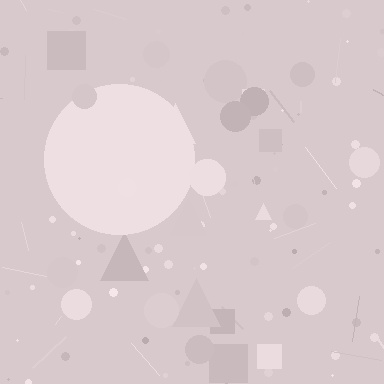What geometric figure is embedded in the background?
A circle is embedded in the background.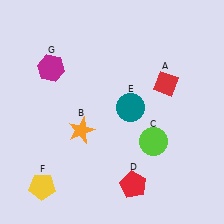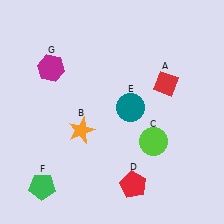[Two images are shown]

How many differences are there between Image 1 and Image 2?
There is 1 difference between the two images.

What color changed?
The pentagon (F) changed from yellow in Image 1 to green in Image 2.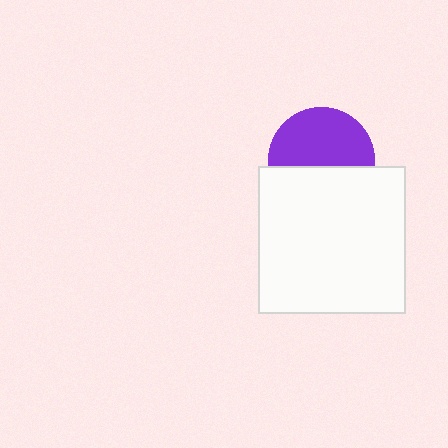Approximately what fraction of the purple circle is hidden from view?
Roughly 44% of the purple circle is hidden behind the white square.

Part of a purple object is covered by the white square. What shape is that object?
It is a circle.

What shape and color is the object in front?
The object in front is a white square.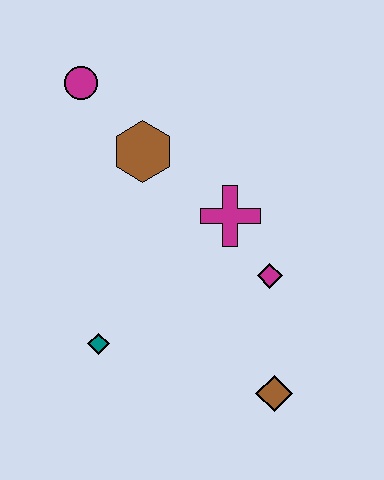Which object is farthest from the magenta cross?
The magenta circle is farthest from the magenta cross.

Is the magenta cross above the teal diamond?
Yes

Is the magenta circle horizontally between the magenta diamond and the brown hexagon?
No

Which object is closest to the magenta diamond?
The magenta cross is closest to the magenta diamond.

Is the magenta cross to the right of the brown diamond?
No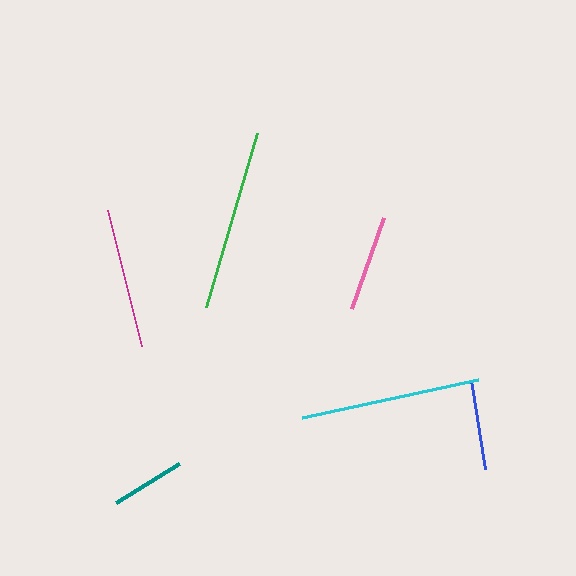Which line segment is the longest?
The green line is the longest at approximately 182 pixels.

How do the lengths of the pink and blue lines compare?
The pink and blue lines are approximately the same length.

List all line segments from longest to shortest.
From longest to shortest: green, cyan, magenta, pink, blue, teal.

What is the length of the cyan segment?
The cyan segment is approximately 180 pixels long.